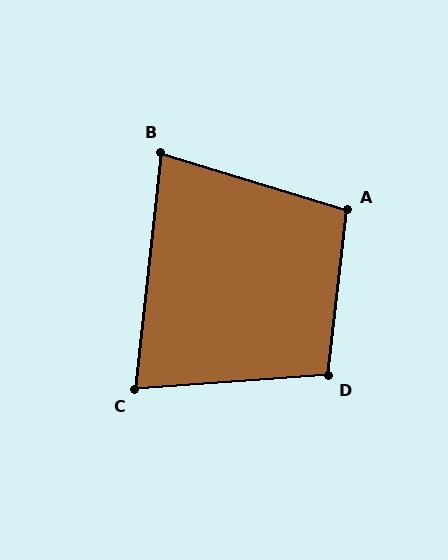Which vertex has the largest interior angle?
A, at approximately 101 degrees.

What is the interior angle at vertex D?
Approximately 100 degrees (obtuse).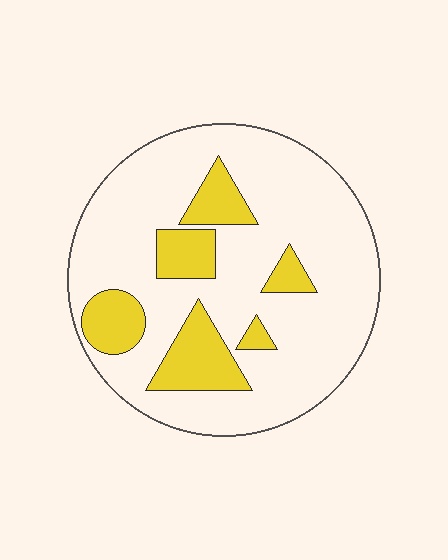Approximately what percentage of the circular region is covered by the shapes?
Approximately 20%.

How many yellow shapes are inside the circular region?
6.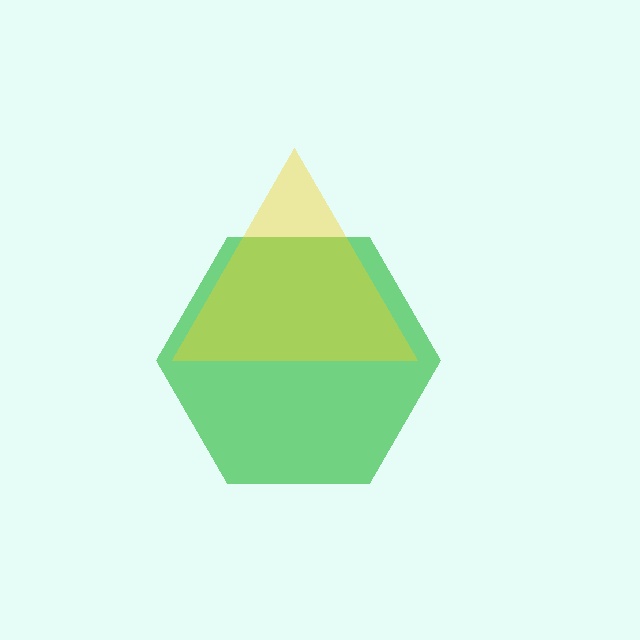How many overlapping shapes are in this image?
There are 2 overlapping shapes in the image.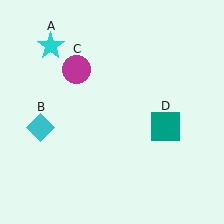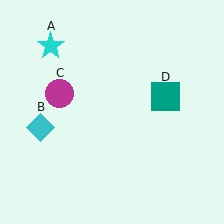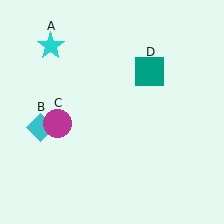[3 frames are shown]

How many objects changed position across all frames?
2 objects changed position: magenta circle (object C), teal square (object D).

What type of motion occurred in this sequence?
The magenta circle (object C), teal square (object D) rotated counterclockwise around the center of the scene.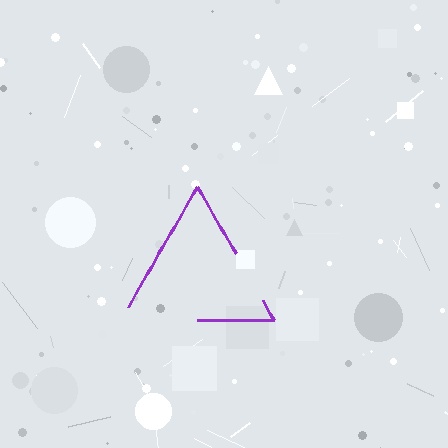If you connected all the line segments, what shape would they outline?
They would outline a triangle.